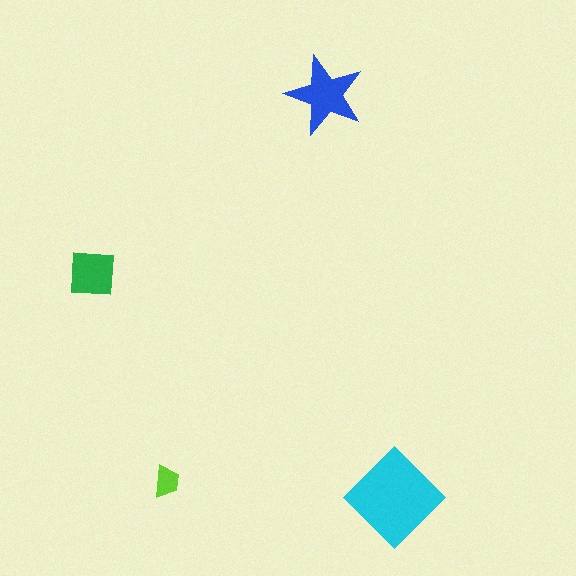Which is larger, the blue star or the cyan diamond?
The cyan diamond.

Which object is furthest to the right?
The cyan diamond is rightmost.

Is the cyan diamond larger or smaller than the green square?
Larger.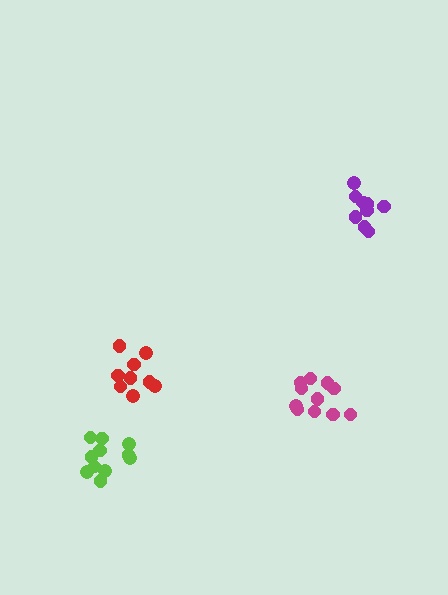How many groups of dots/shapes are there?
There are 4 groups.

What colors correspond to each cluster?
The clusters are colored: lime, purple, red, magenta.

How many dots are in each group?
Group 1: 11 dots, Group 2: 9 dots, Group 3: 9 dots, Group 4: 11 dots (40 total).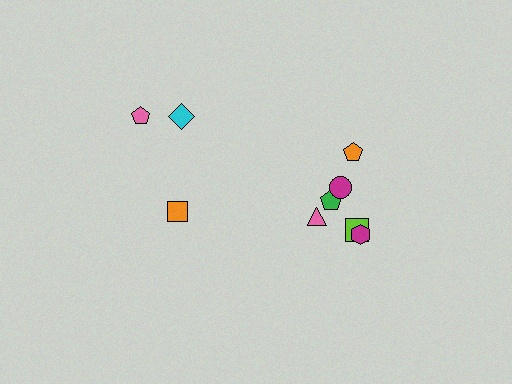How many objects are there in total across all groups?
There are 9 objects.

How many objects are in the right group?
There are 6 objects.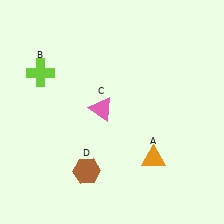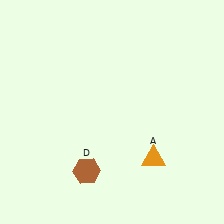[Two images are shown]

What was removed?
The lime cross (B), the pink triangle (C) were removed in Image 2.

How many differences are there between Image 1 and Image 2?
There are 2 differences between the two images.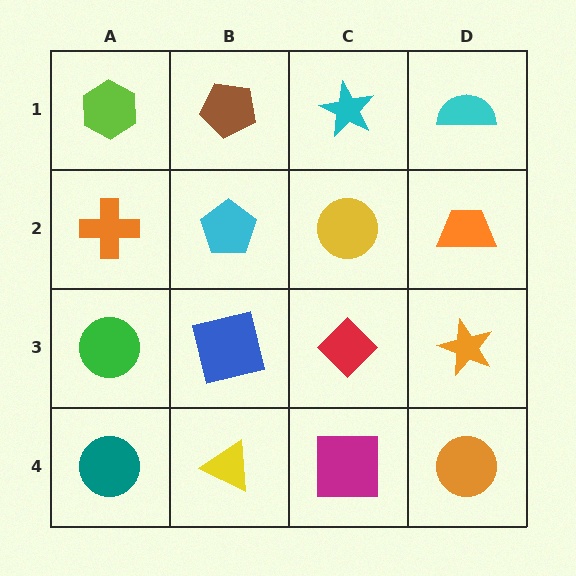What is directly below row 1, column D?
An orange trapezoid.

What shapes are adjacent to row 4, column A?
A green circle (row 3, column A), a yellow triangle (row 4, column B).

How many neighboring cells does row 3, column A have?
3.